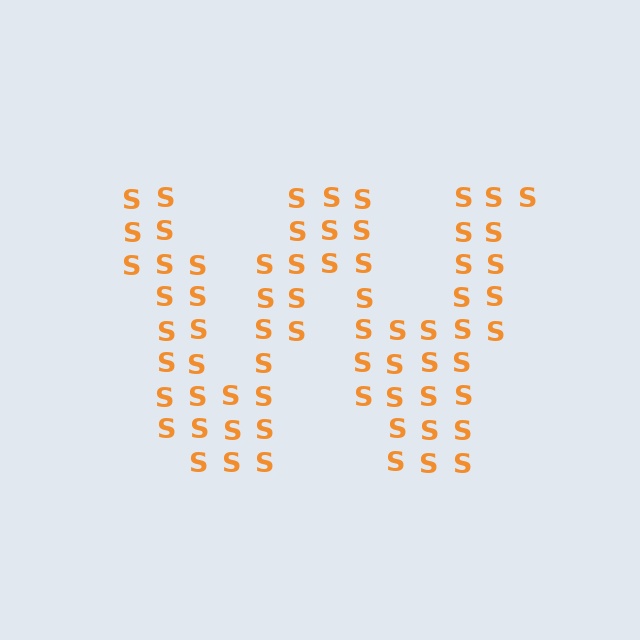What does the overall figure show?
The overall figure shows the letter W.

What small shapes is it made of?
It is made of small letter S's.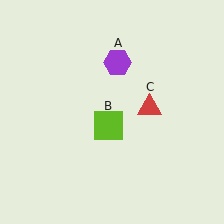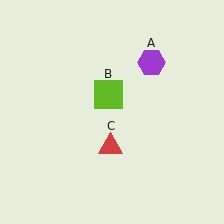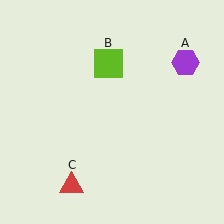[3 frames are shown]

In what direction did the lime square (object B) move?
The lime square (object B) moved up.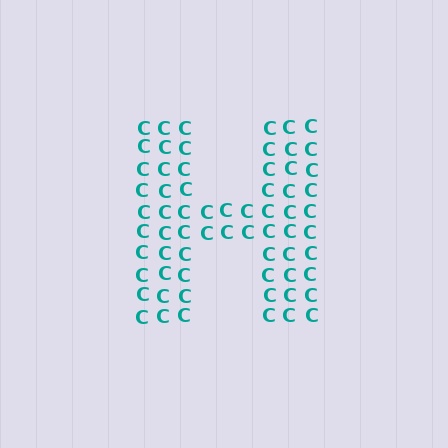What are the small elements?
The small elements are letter C's.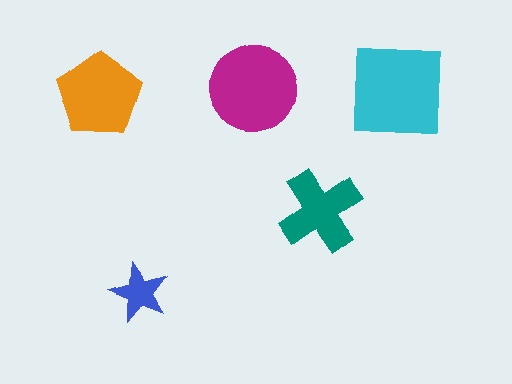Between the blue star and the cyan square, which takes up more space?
The cyan square.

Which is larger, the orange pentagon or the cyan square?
The cyan square.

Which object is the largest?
The cyan square.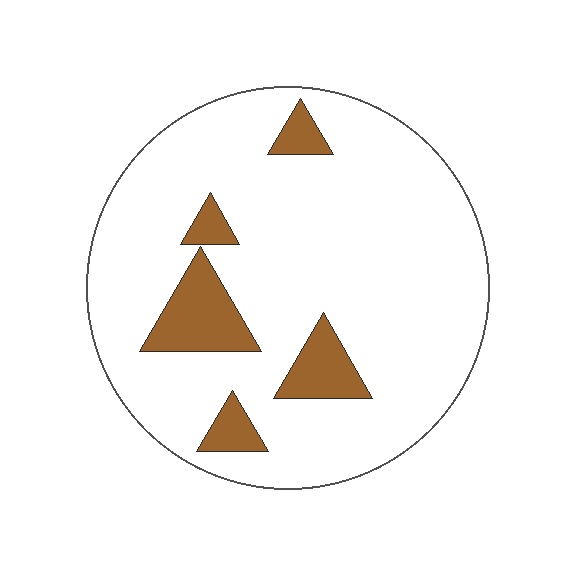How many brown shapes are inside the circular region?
5.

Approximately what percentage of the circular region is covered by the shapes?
Approximately 15%.